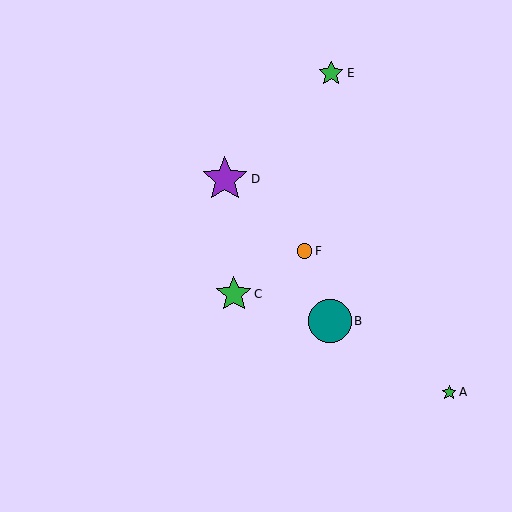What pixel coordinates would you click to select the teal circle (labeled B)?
Click at (330, 321) to select the teal circle B.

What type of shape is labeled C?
Shape C is a green star.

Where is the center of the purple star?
The center of the purple star is at (225, 179).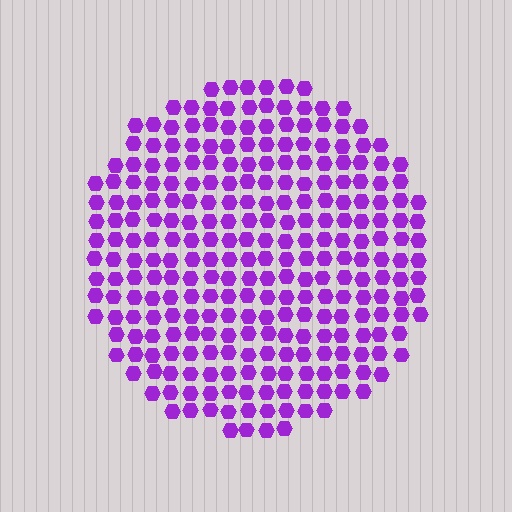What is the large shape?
The large shape is a circle.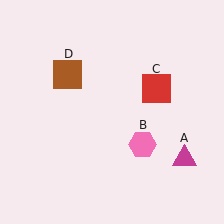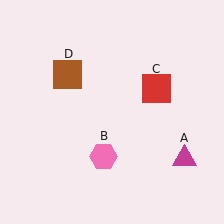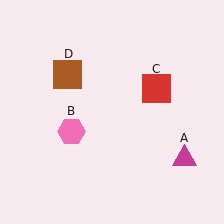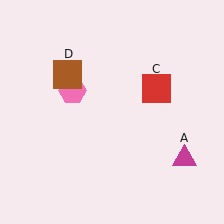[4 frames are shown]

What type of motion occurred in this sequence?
The pink hexagon (object B) rotated clockwise around the center of the scene.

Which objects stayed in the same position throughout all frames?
Magenta triangle (object A) and red square (object C) and brown square (object D) remained stationary.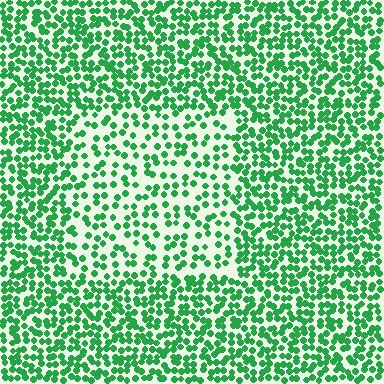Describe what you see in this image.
The image contains small green elements arranged at two different densities. A rectangle-shaped region is visible where the elements are less densely packed than the surrounding area.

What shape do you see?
I see a rectangle.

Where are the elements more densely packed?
The elements are more densely packed outside the rectangle boundary.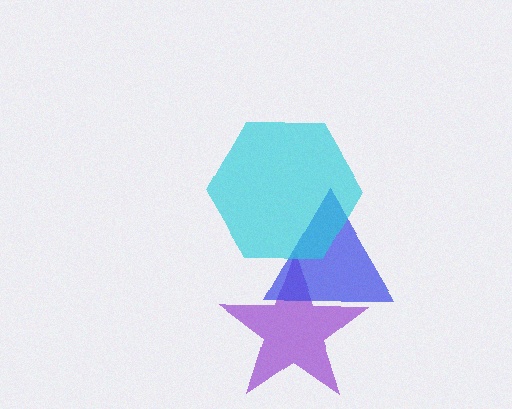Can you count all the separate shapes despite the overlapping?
Yes, there are 3 separate shapes.